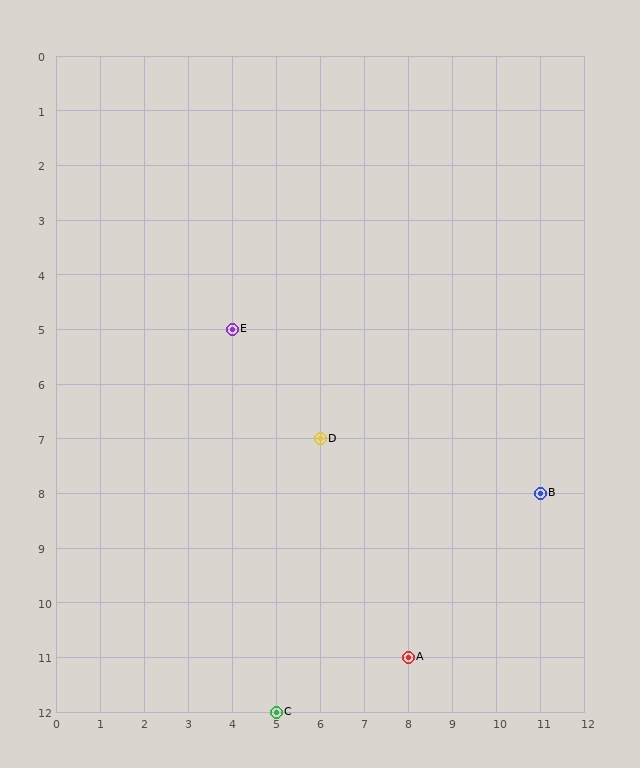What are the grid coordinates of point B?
Point B is at grid coordinates (11, 8).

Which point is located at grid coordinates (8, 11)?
Point A is at (8, 11).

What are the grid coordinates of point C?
Point C is at grid coordinates (5, 12).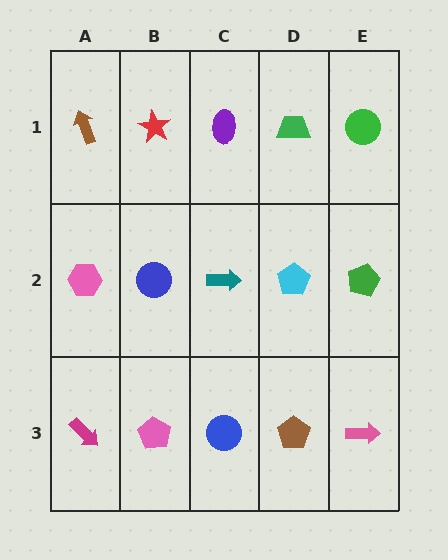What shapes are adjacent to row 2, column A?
A brown arrow (row 1, column A), a magenta arrow (row 3, column A), a blue circle (row 2, column B).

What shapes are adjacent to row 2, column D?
A green trapezoid (row 1, column D), a brown pentagon (row 3, column D), a teal arrow (row 2, column C), a green pentagon (row 2, column E).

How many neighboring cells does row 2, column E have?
3.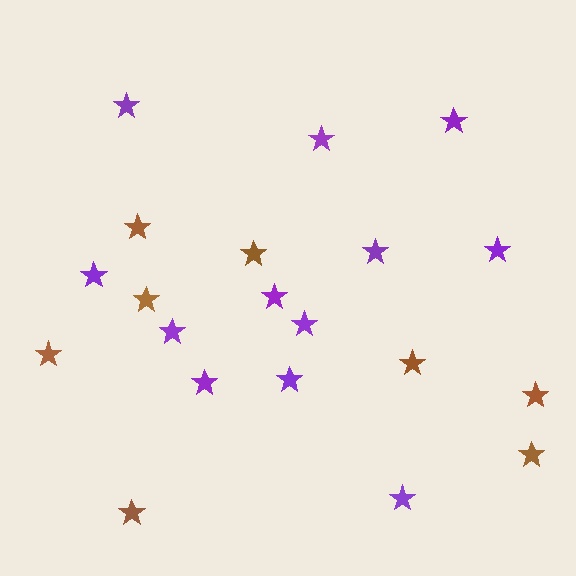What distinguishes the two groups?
There are 2 groups: one group of purple stars (12) and one group of brown stars (8).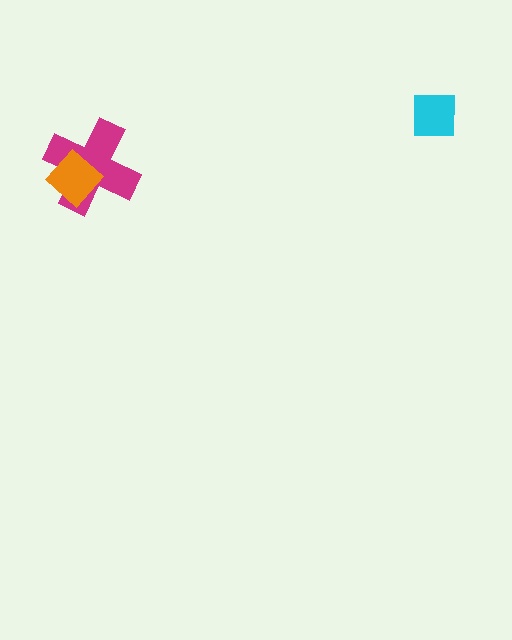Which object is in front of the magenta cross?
The orange diamond is in front of the magenta cross.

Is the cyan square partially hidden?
No, no other shape covers it.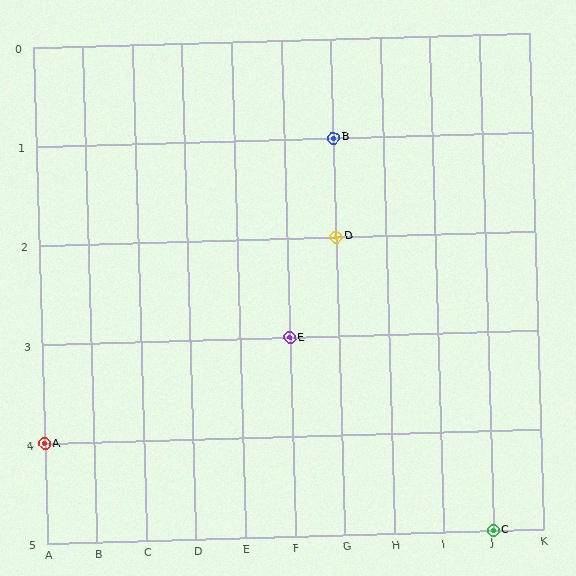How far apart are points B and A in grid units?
Points B and A are 6 columns and 3 rows apart (about 6.7 grid units diagonally).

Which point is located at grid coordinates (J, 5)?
Point C is at (J, 5).